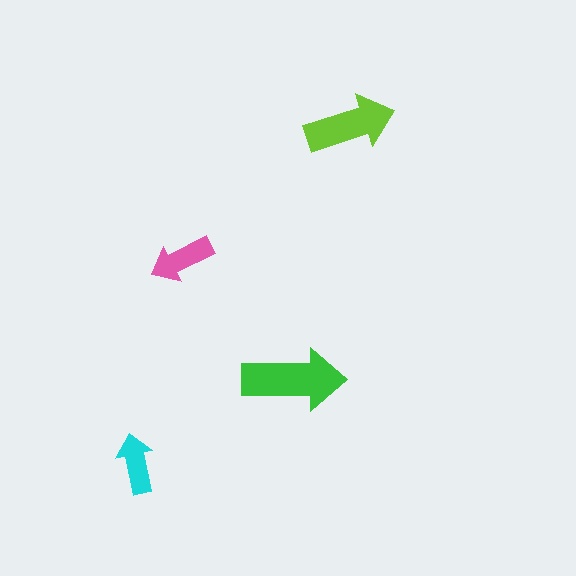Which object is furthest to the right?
The lime arrow is rightmost.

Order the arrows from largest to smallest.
the green one, the lime one, the pink one, the cyan one.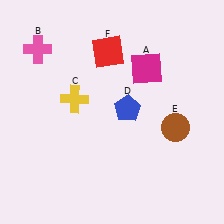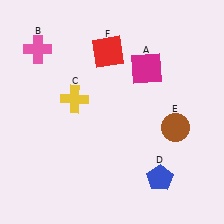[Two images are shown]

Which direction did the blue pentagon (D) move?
The blue pentagon (D) moved down.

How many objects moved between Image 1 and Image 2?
1 object moved between the two images.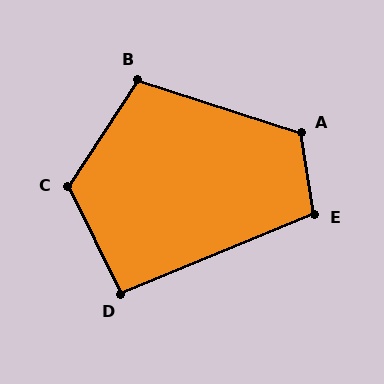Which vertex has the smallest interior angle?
D, at approximately 94 degrees.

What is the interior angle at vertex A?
Approximately 117 degrees (obtuse).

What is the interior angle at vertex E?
Approximately 103 degrees (obtuse).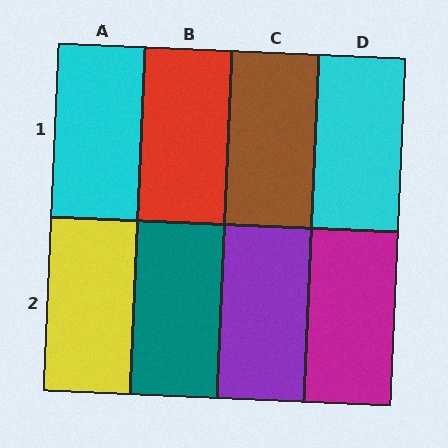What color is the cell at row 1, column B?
Red.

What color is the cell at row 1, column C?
Brown.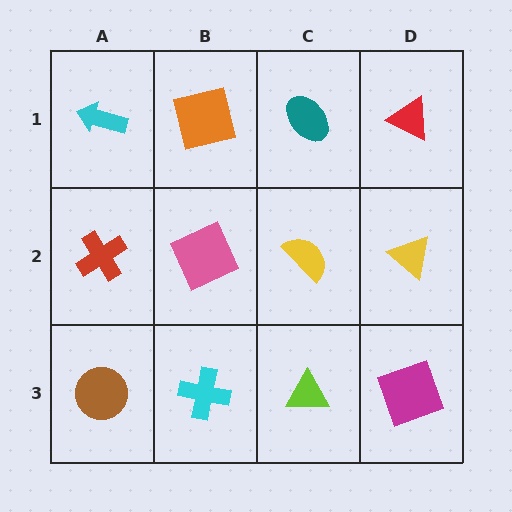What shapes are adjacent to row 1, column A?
A red cross (row 2, column A), an orange square (row 1, column B).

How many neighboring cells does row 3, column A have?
2.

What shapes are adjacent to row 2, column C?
A teal ellipse (row 1, column C), a lime triangle (row 3, column C), a pink square (row 2, column B), a yellow triangle (row 2, column D).